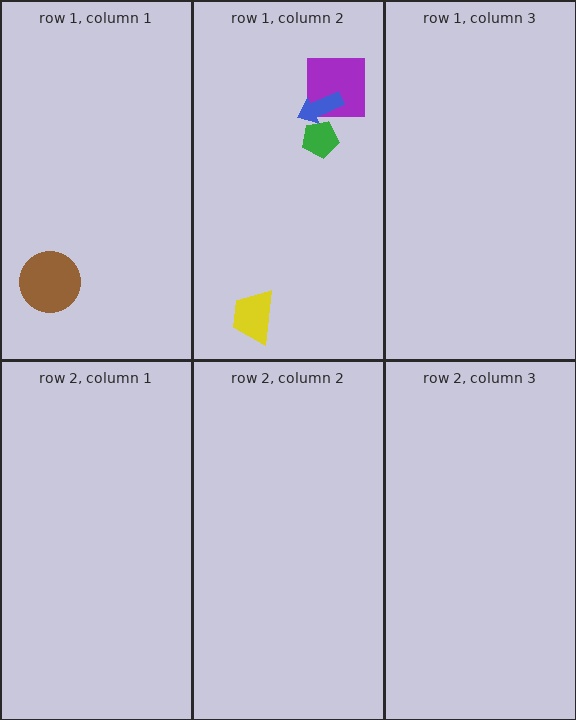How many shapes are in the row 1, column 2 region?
4.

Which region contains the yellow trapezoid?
The row 1, column 2 region.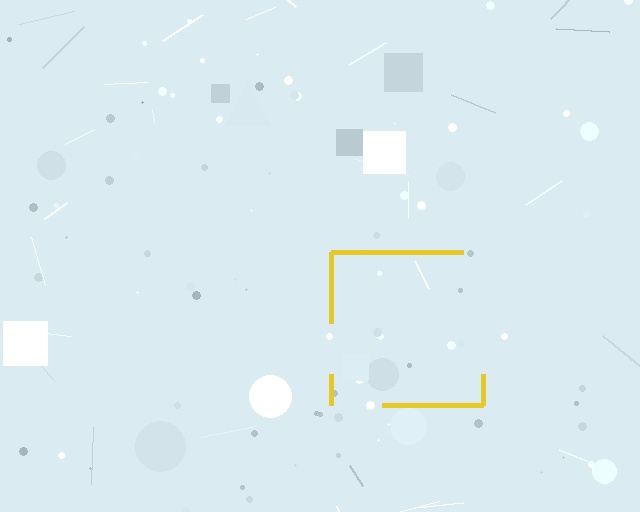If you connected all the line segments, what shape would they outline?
They would outline a square.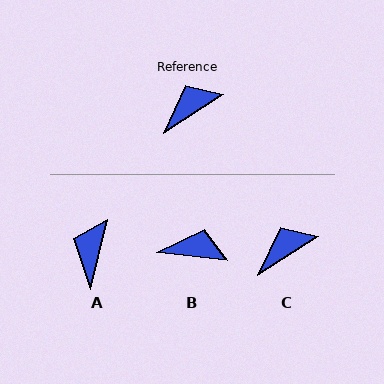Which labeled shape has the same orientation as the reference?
C.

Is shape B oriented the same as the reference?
No, it is off by about 39 degrees.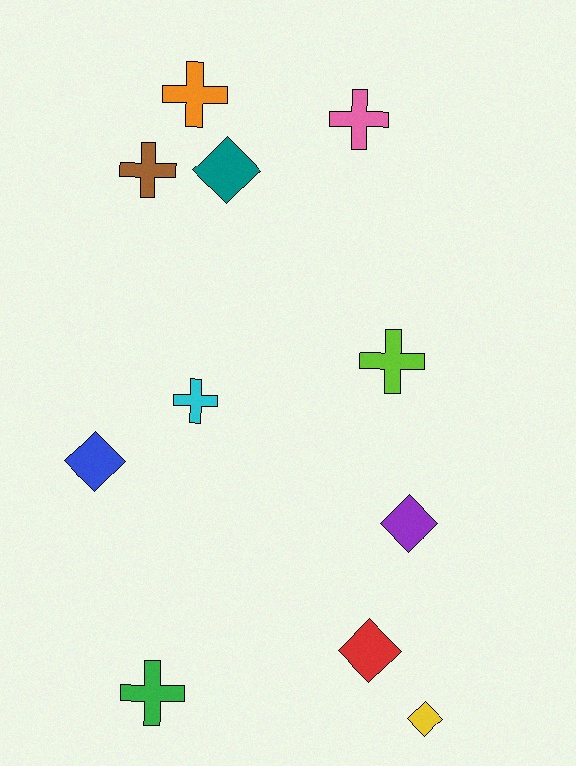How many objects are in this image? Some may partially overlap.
There are 11 objects.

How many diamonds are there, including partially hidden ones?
There are 5 diamonds.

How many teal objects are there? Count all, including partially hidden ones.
There is 1 teal object.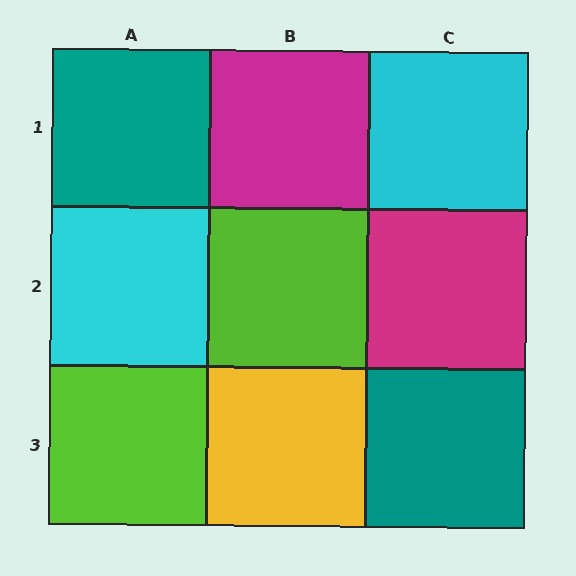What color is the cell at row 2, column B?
Lime.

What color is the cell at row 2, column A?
Cyan.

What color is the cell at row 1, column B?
Magenta.